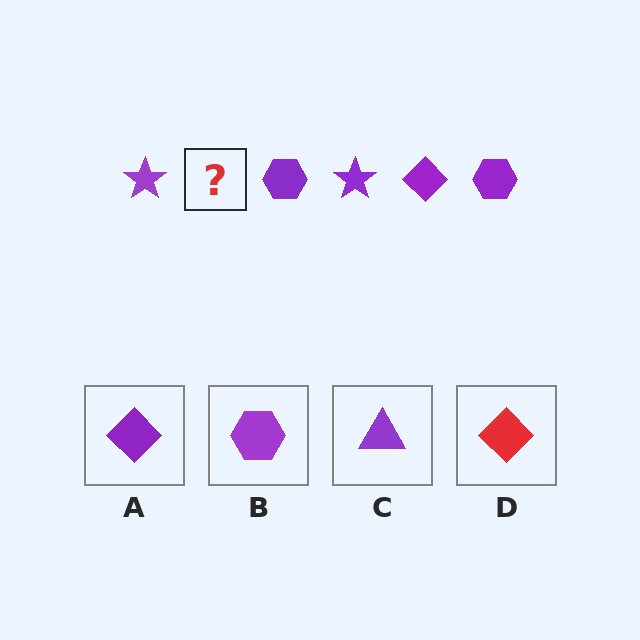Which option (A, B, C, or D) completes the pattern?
A.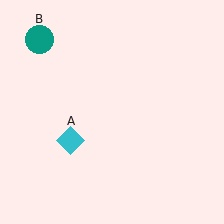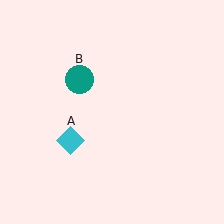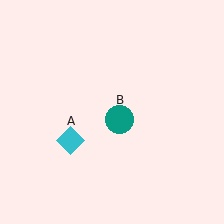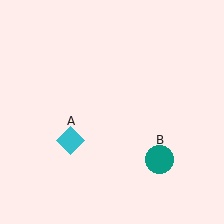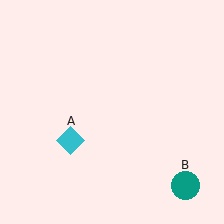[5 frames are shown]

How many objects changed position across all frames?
1 object changed position: teal circle (object B).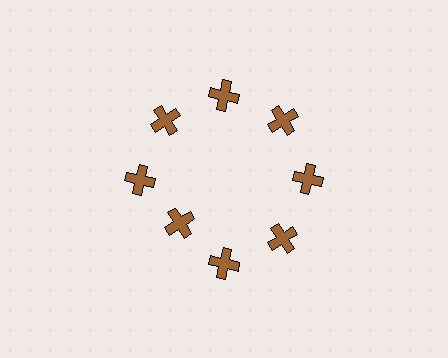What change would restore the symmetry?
The symmetry would be restored by moving it outward, back onto the ring so that all 8 crosses sit at equal angles and equal distance from the center.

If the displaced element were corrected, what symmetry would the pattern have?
It would have 8-fold rotational symmetry — the pattern would map onto itself every 45 degrees.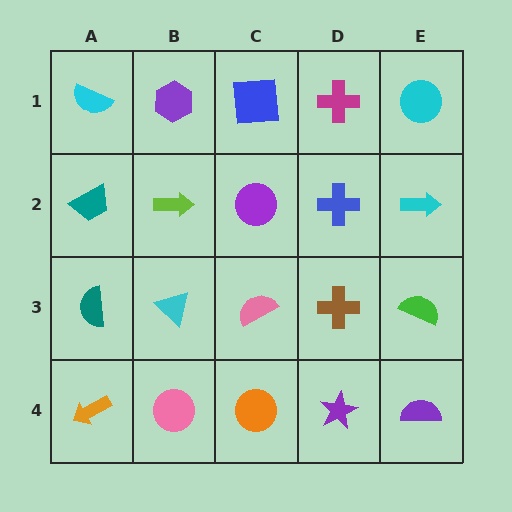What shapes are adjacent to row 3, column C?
A purple circle (row 2, column C), an orange circle (row 4, column C), a cyan triangle (row 3, column B), a brown cross (row 3, column D).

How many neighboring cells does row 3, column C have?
4.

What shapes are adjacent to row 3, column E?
A cyan arrow (row 2, column E), a purple semicircle (row 4, column E), a brown cross (row 3, column D).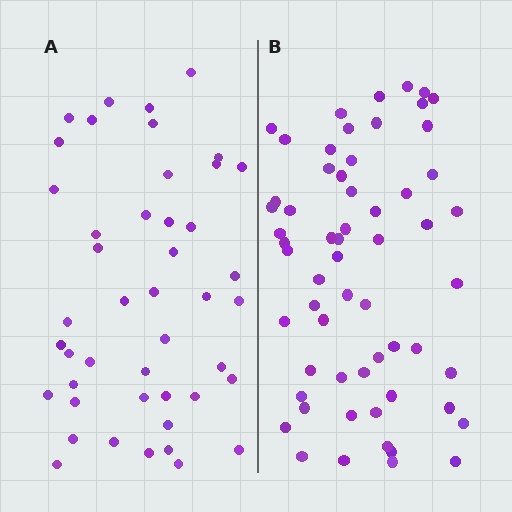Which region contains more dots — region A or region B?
Region B (the right region) has more dots.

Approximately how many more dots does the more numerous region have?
Region B has approximately 15 more dots than region A.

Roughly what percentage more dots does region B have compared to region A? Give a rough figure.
About 35% more.